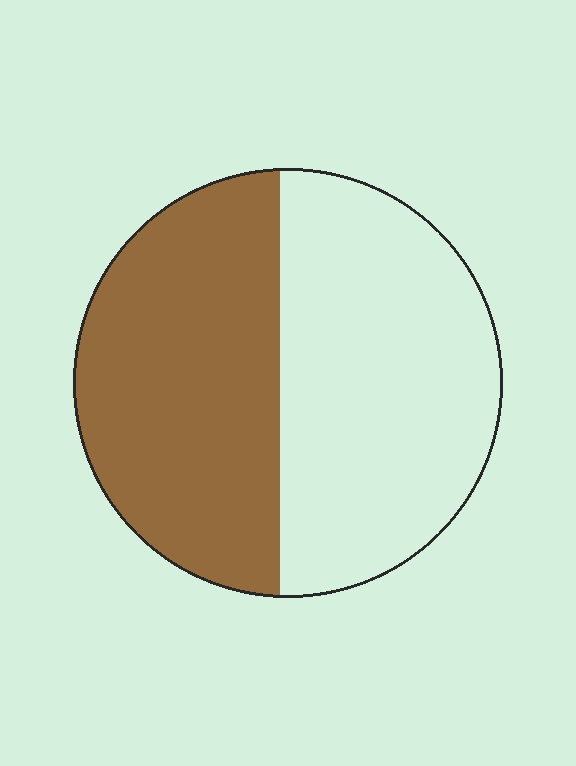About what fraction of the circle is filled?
About one half (1/2).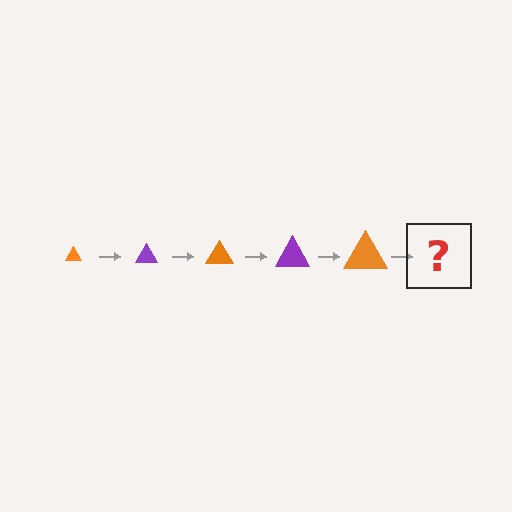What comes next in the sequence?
The next element should be a purple triangle, larger than the previous one.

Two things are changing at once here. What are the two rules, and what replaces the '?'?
The two rules are that the triangle grows larger each step and the color cycles through orange and purple. The '?' should be a purple triangle, larger than the previous one.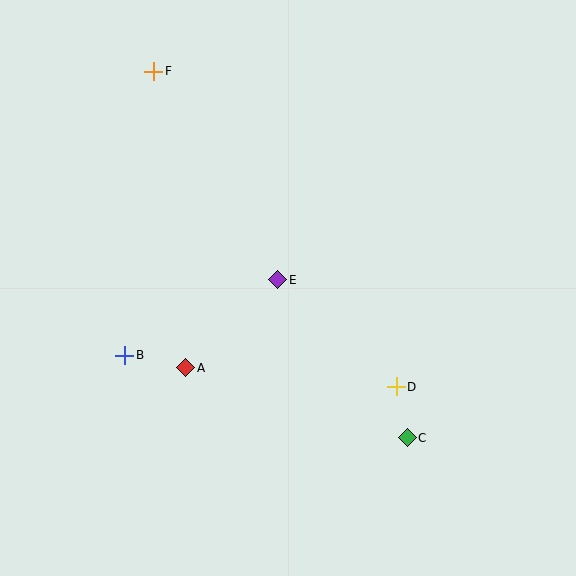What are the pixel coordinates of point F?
Point F is at (154, 71).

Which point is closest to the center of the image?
Point E at (278, 280) is closest to the center.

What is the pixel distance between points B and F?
The distance between B and F is 286 pixels.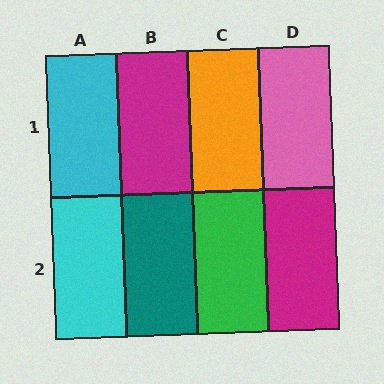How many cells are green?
1 cell is green.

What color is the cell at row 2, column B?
Teal.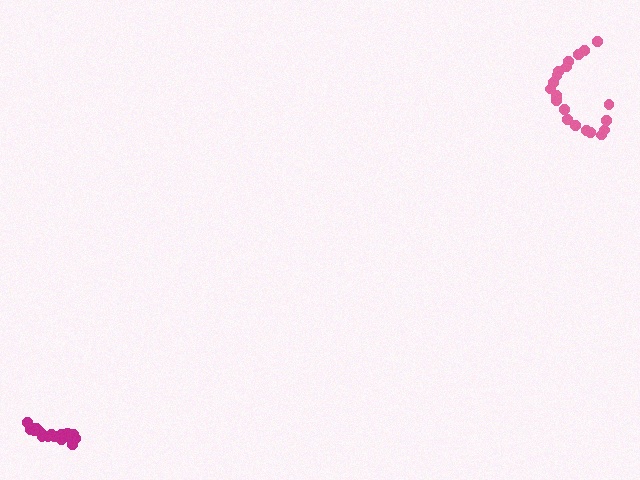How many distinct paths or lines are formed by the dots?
There are 2 distinct paths.